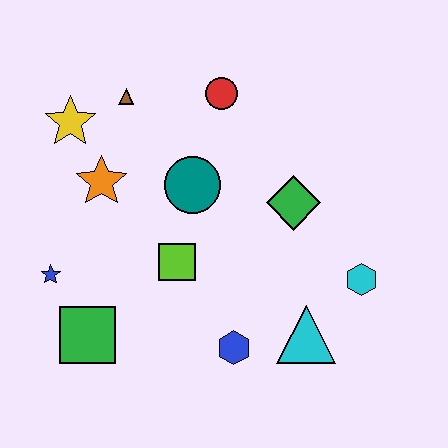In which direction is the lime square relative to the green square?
The lime square is to the right of the green square.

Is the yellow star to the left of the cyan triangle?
Yes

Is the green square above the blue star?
No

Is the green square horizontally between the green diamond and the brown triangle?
No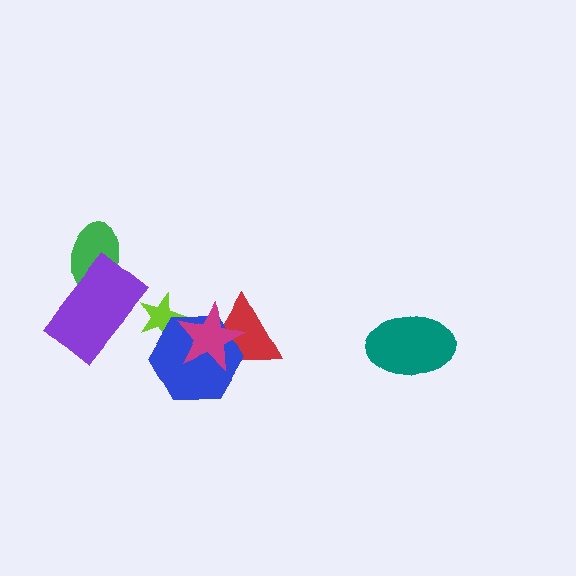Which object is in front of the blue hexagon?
The magenta star is in front of the blue hexagon.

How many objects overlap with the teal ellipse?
0 objects overlap with the teal ellipse.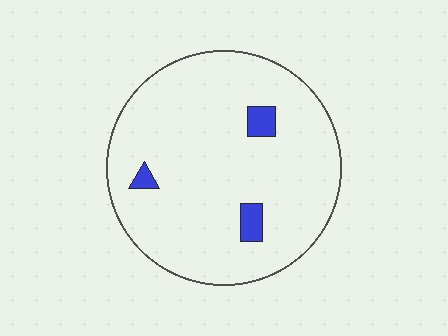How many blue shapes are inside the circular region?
3.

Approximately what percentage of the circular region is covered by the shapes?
Approximately 5%.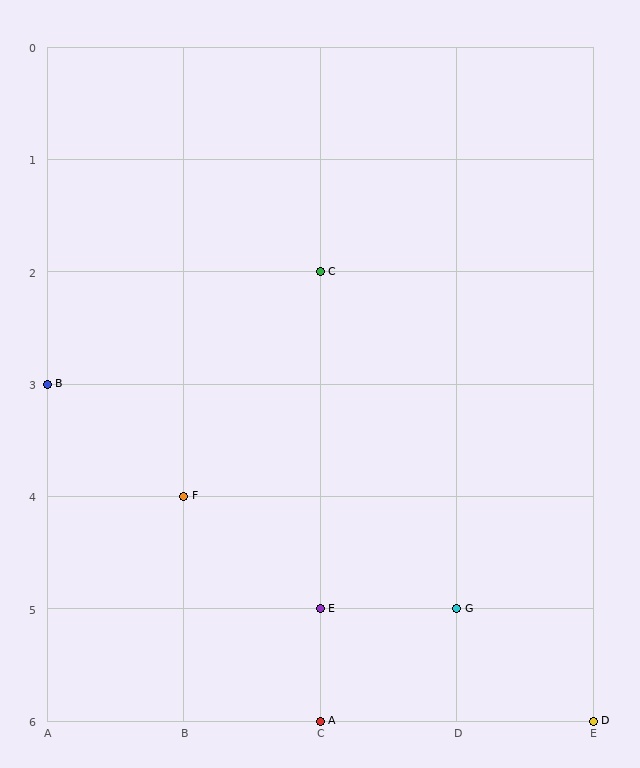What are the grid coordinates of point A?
Point A is at grid coordinates (C, 6).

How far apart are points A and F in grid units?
Points A and F are 1 column and 2 rows apart (about 2.2 grid units diagonally).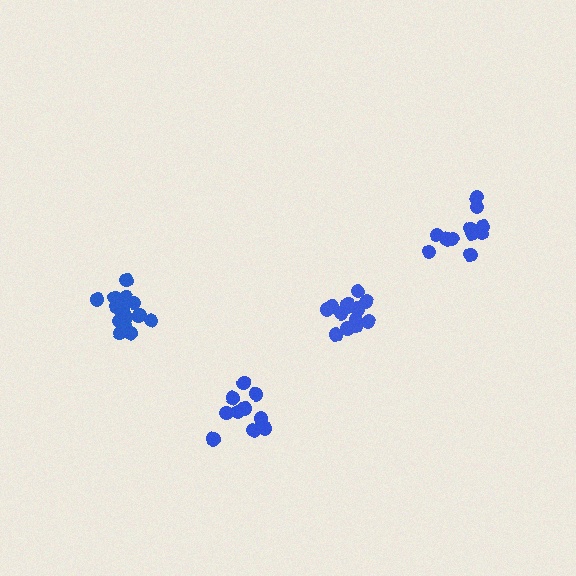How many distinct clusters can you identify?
There are 4 distinct clusters.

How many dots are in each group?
Group 1: 13 dots, Group 2: 15 dots, Group 3: 10 dots, Group 4: 11 dots (49 total).